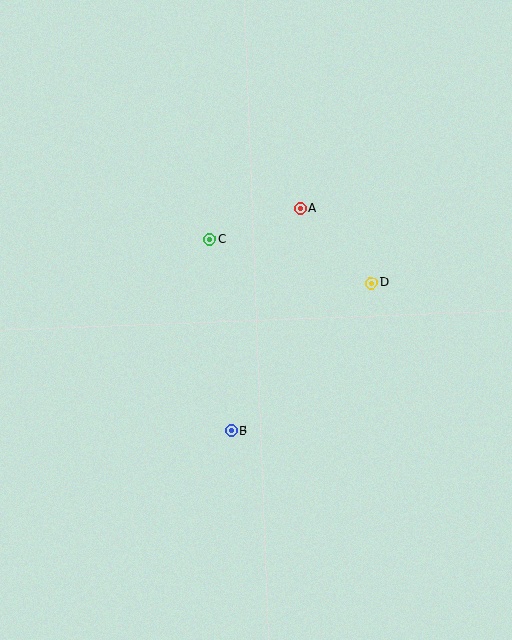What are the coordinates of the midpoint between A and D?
The midpoint between A and D is at (336, 246).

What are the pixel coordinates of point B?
Point B is at (232, 431).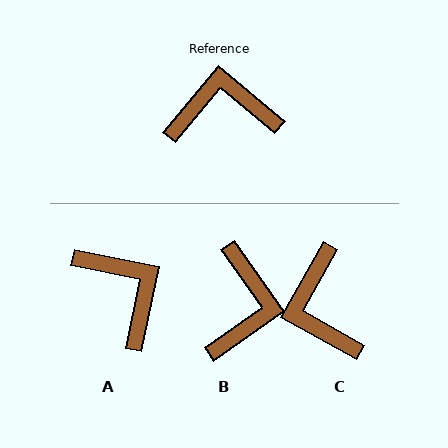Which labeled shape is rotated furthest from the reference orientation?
B, about 105 degrees away.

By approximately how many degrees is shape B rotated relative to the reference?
Approximately 105 degrees clockwise.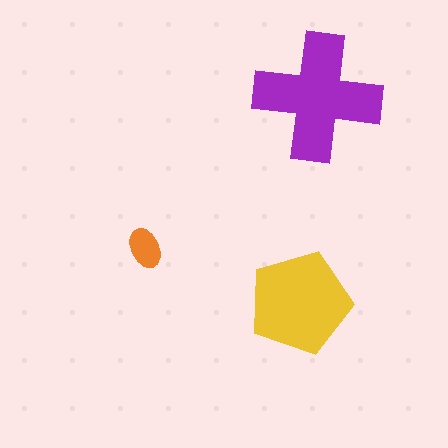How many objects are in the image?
There are 3 objects in the image.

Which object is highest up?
The purple cross is topmost.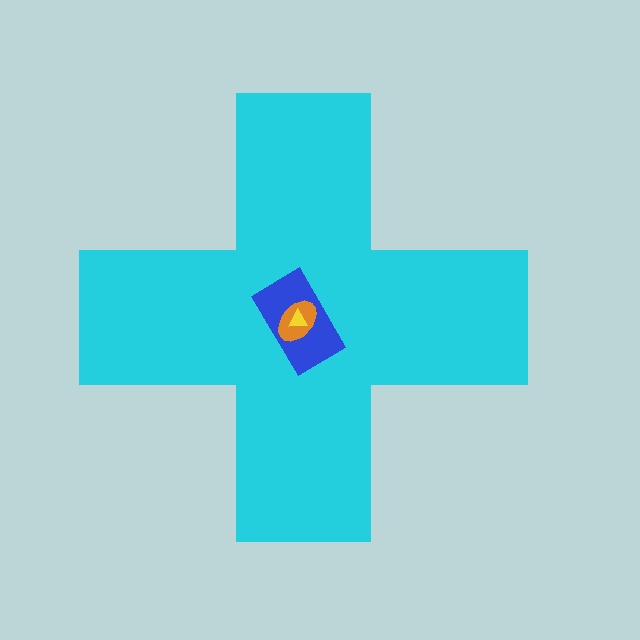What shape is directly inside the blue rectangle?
The orange ellipse.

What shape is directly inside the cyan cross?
The blue rectangle.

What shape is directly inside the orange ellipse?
The yellow triangle.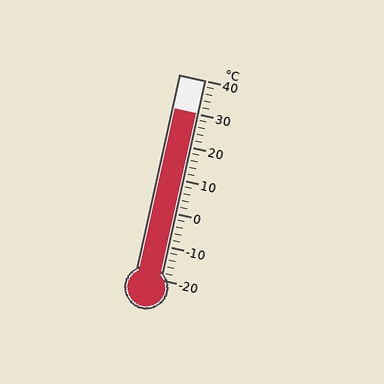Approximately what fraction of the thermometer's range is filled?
The thermometer is filled to approximately 85% of its range.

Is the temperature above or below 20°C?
The temperature is above 20°C.